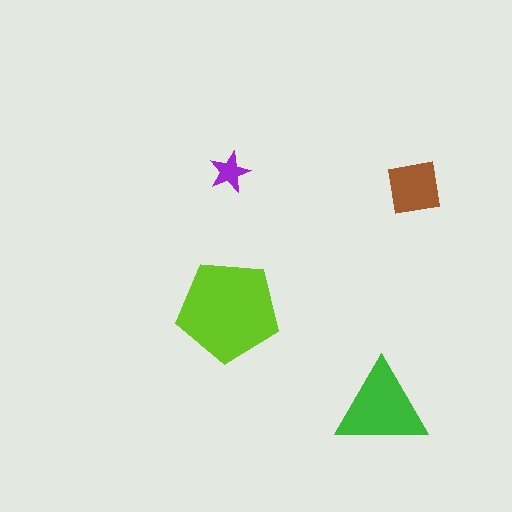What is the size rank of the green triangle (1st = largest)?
2nd.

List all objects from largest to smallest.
The lime pentagon, the green triangle, the brown square, the purple star.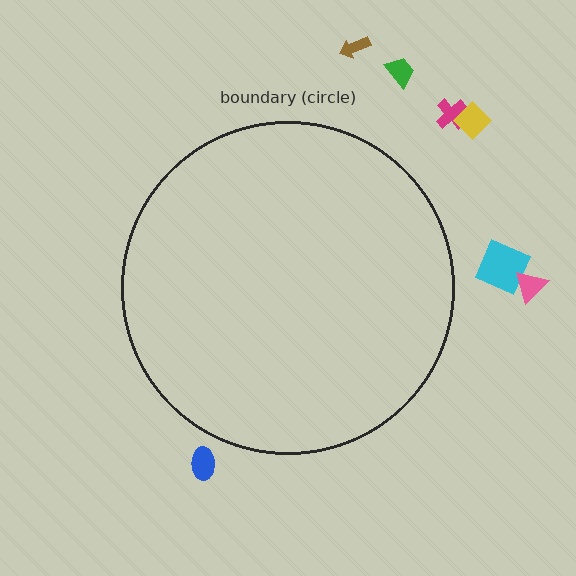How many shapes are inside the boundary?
0 inside, 7 outside.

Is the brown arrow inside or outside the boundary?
Outside.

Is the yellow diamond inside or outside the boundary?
Outside.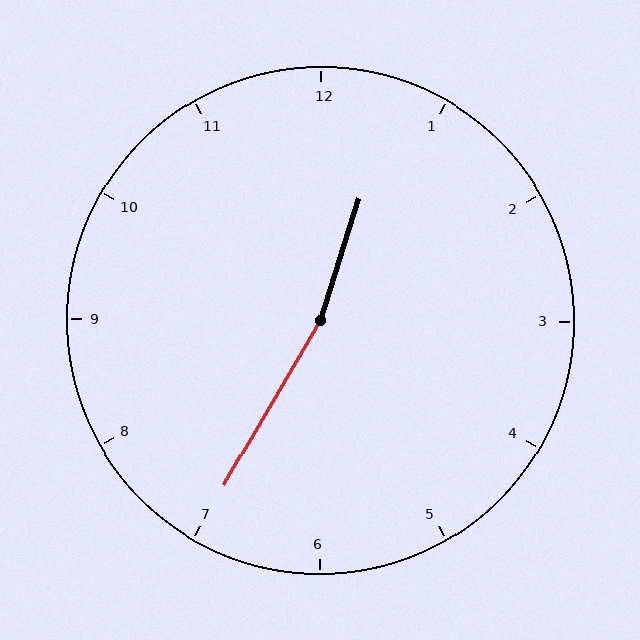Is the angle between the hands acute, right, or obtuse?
It is obtuse.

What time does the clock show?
12:35.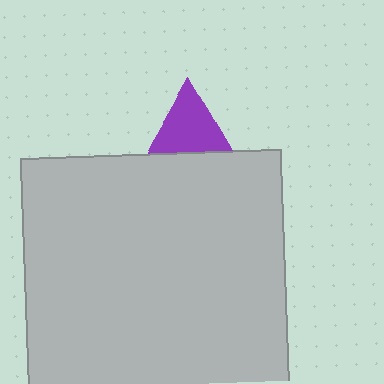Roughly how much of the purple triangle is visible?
A small part of it is visible (roughly 40%).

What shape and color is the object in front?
The object in front is a light gray square.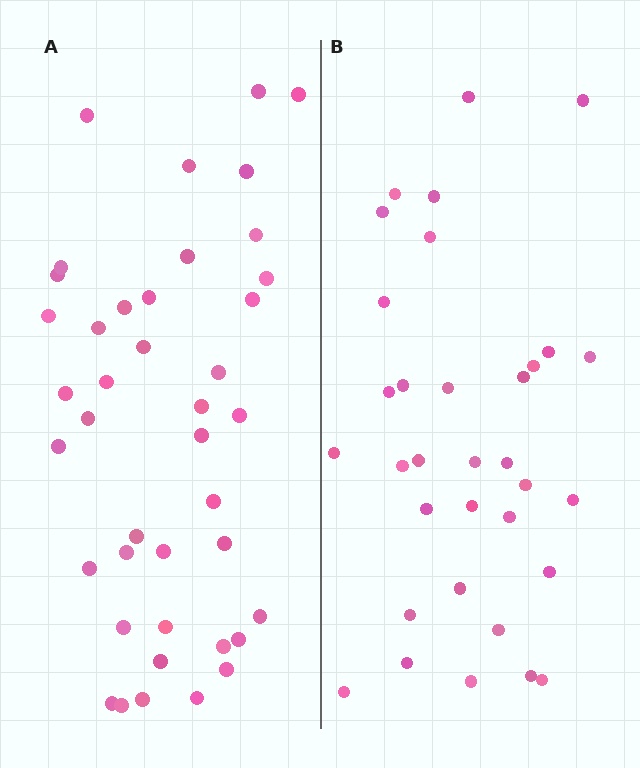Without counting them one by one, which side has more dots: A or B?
Region A (the left region) has more dots.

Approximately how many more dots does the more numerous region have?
Region A has roughly 8 or so more dots than region B.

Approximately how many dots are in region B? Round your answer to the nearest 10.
About 30 dots. (The exact count is 33, which rounds to 30.)